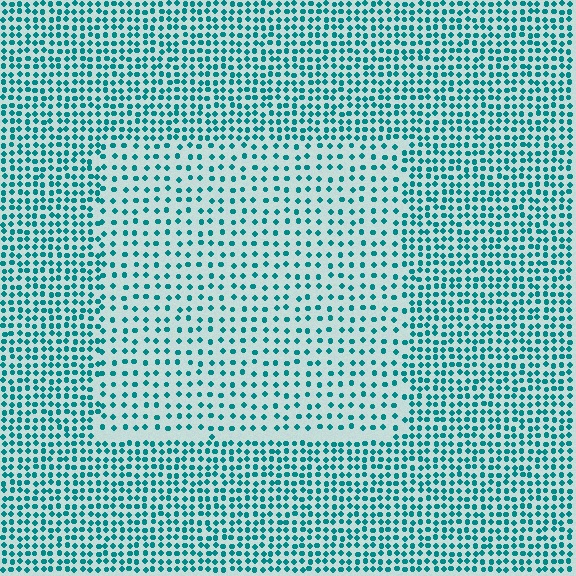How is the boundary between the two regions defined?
The boundary is defined by a change in element density (approximately 1.9x ratio). All elements are the same color, size, and shape.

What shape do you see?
I see a rectangle.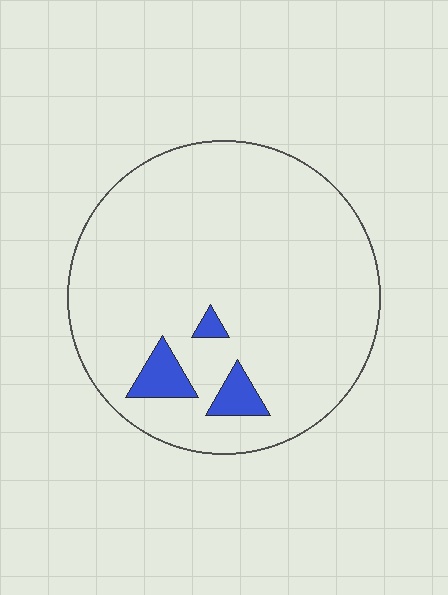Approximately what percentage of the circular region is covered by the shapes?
Approximately 5%.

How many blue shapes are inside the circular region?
3.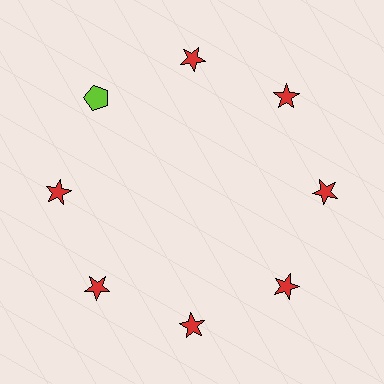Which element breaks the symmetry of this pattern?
The lime pentagon at roughly the 10 o'clock position breaks the symmetry. All other shapes are red stars.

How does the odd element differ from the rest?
It differs in both color (lime instead of red) and shape (pentagon instead of star).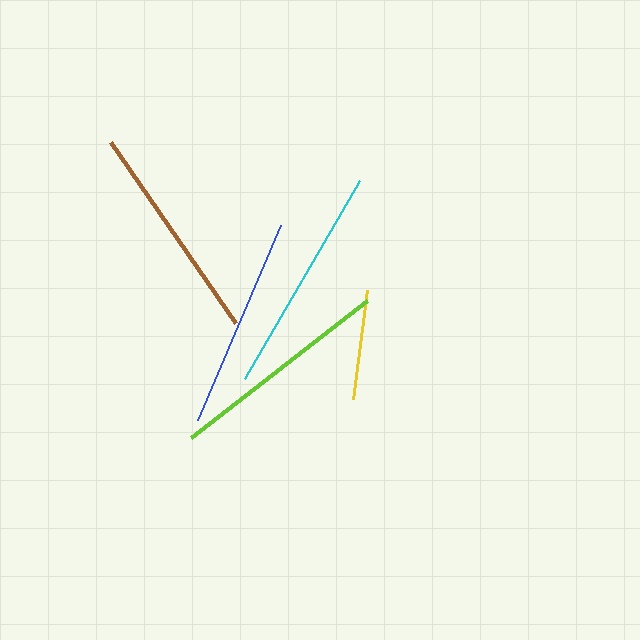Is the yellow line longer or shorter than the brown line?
The brown line is longer than the yellow line.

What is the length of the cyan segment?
The cyan segment is approximately 229 pixels long.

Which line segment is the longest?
The cyan line is the longest at approximately 229 pixels.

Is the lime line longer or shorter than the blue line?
The lime line is longer than the blue line.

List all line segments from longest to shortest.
From longest to shortest: cyan, lime, brown, blue, yellow.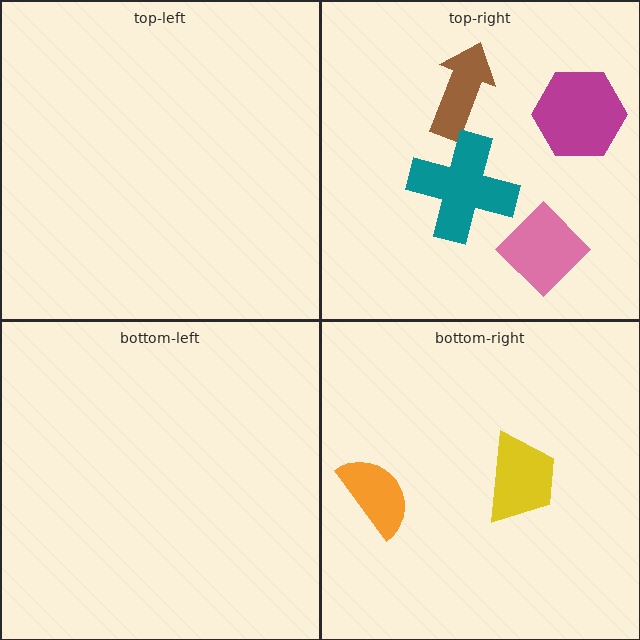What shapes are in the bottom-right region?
The yellow trapezoid, the orange semicircle.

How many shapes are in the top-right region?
4.